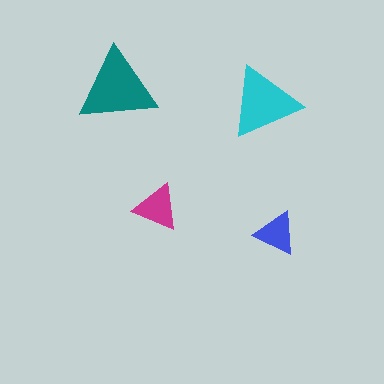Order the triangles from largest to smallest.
the teal one, the cyan one, the magenta one, the blue one.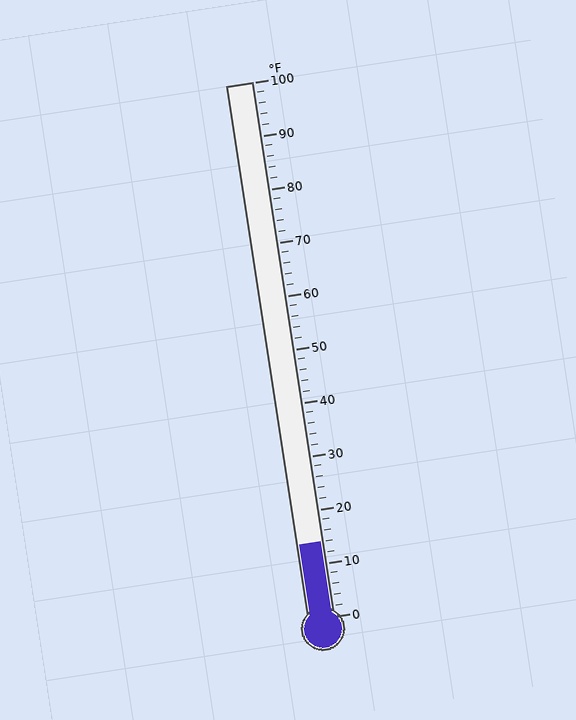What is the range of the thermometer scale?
The thermometer scale ranges from 0°F to 100°F.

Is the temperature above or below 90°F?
The temperature is below 90°F.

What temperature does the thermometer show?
The thermometer shows approximately 14°F.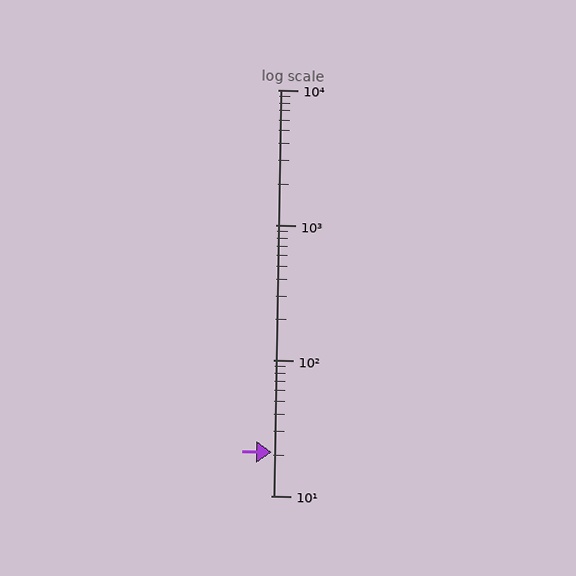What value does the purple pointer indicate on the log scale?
The pointer indicates approximately 21.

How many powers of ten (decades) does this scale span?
The scale spans 3 decades, from 10 to 10000.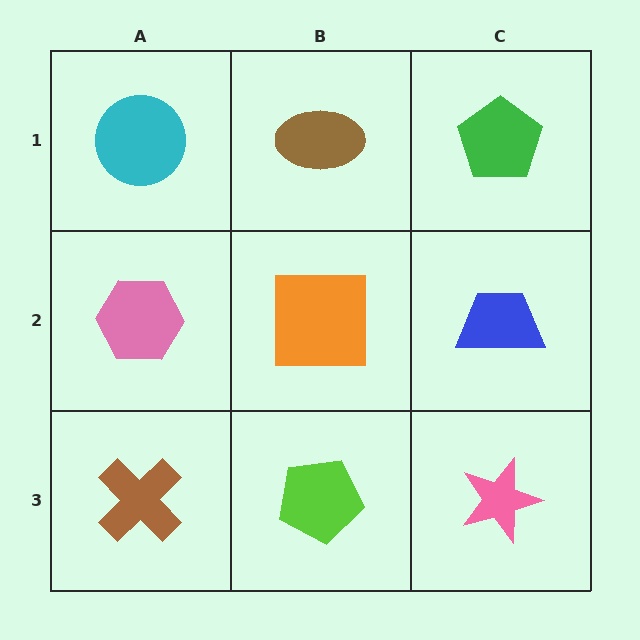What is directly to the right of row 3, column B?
A pink star.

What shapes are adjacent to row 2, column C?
A green pentagon (row 1, column C), a pink star (row 3, column C), an orange square (row 2, column B).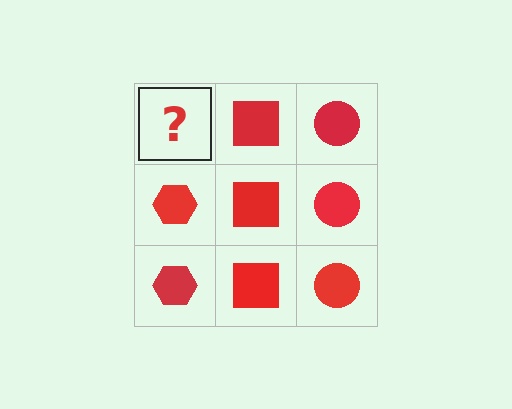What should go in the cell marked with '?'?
The missing cell should contain a red hexagon.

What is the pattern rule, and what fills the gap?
The rule is that each column has a consistent shape. The gap should be filled with a red hexagon.